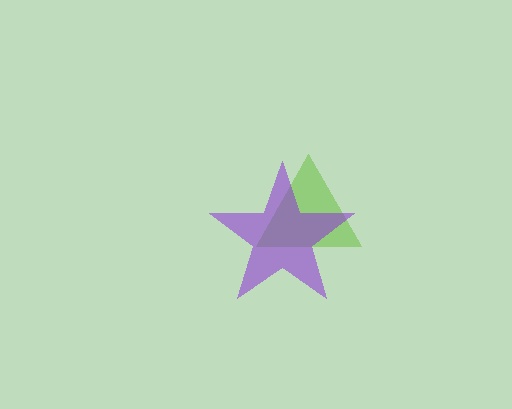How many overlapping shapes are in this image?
There are 2 overlapping shapes in the image.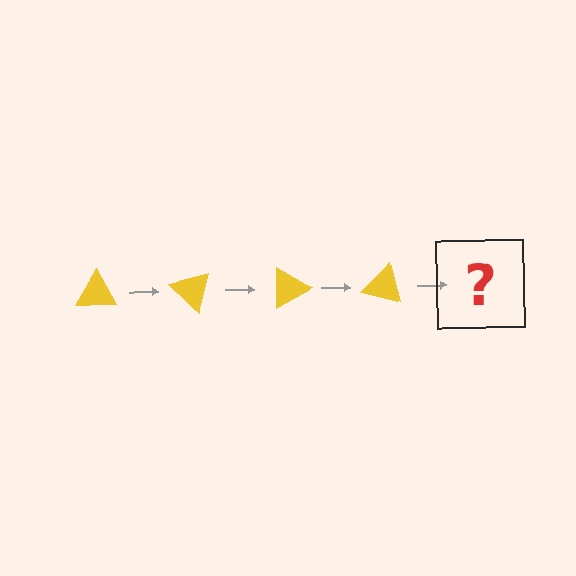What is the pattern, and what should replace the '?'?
The pattern is that the triangle rotates 45 degrees each step. The '?' should be a yellow triangle rotated 180 degrees.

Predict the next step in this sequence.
The next step is a yellow triangle rotated 180 degrees.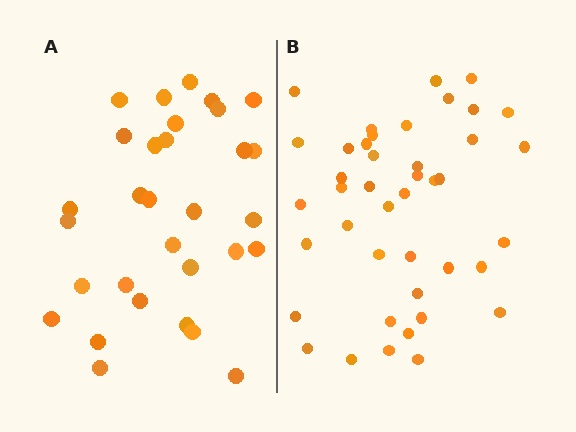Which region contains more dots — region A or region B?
Region B (the right region) has more dots.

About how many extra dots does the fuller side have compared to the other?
Region B has roughly 12 or so more dots than region A.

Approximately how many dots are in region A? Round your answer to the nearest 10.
About 30 dots. (The exact count is 31, which rounds to 30.)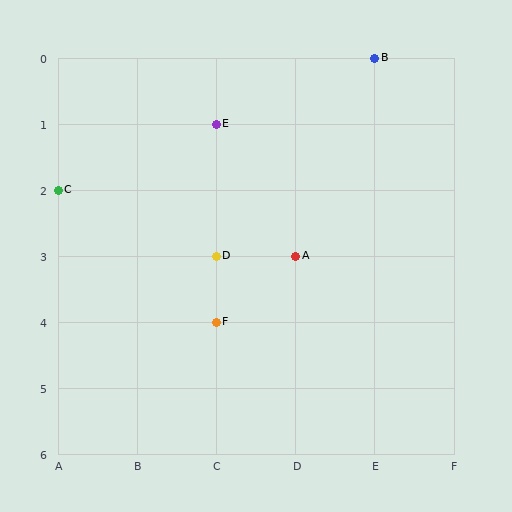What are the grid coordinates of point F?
Point F is at grid coordinates (C, 4).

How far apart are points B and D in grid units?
Points B and D are 2 columns and 3 rows apart (about 3.6 grid units diagonally).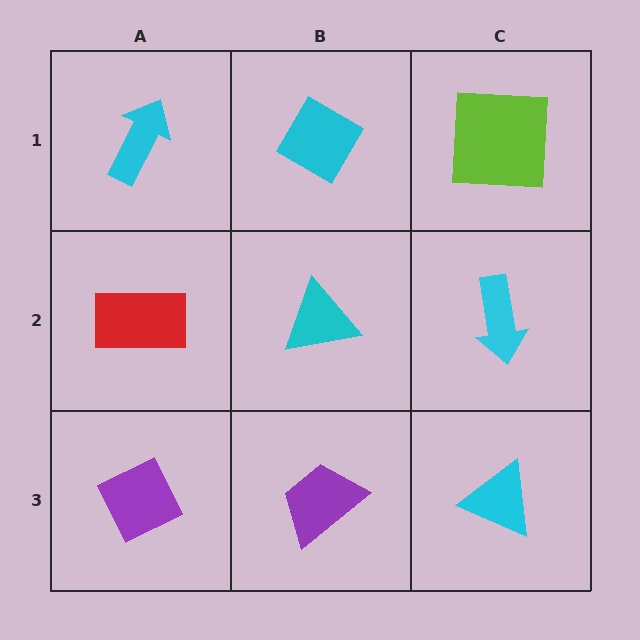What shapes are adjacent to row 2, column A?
A cyan arrow (row 1, column A), a purple diamond (row 3, column A), a cyan triangle (row 2, column B).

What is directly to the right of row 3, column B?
A cyan triangle.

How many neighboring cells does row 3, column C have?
2.